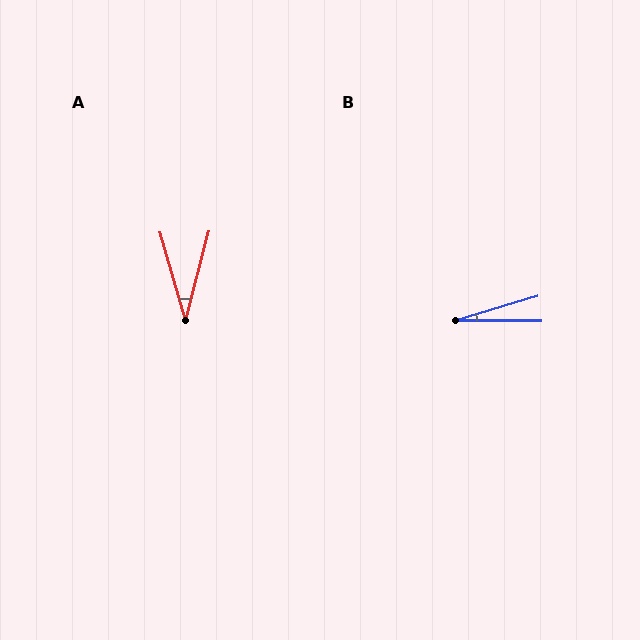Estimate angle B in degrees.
Approximately 17 degrees.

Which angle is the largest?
A, at approximately 31 degrees.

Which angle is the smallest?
B, at approximately 17 degrees.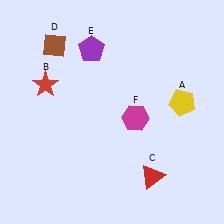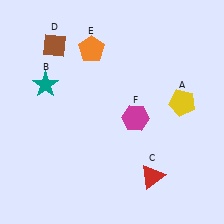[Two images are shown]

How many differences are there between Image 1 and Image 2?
There are 2 differences between the two images.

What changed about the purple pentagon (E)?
In Image 1, E is purple. In Image 2, it changed to orange.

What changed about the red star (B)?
In Image 1, B is red. In Image 2, it changed to teal.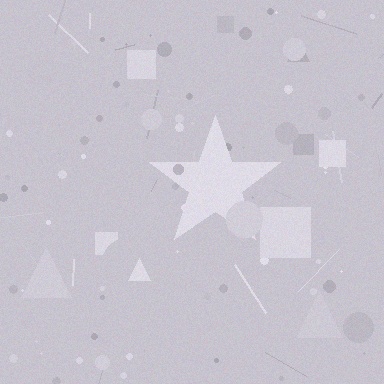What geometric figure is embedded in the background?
A star is embedded in the background.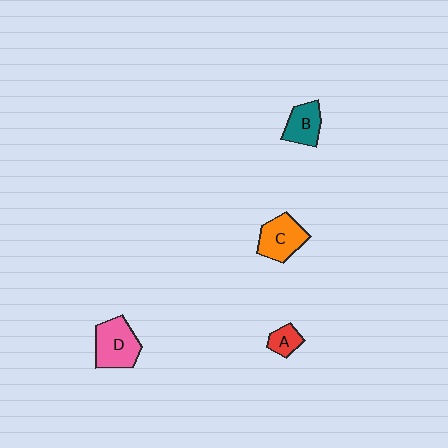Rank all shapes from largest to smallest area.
From largest to smallest: D (pink), C (orange), B (teal), A (red).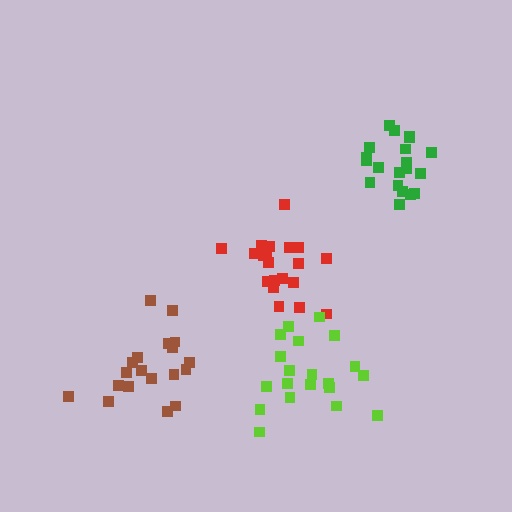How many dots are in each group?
Group 1: 20 dots, Group 2: 19 dots, Group 3: 20 dots, Group 4: 20 dots (79 total).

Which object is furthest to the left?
The brown cluster is leftmost.